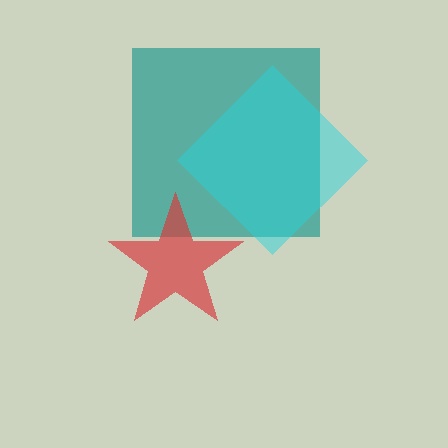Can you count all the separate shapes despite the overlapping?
Yes, there are 3 separate shapes.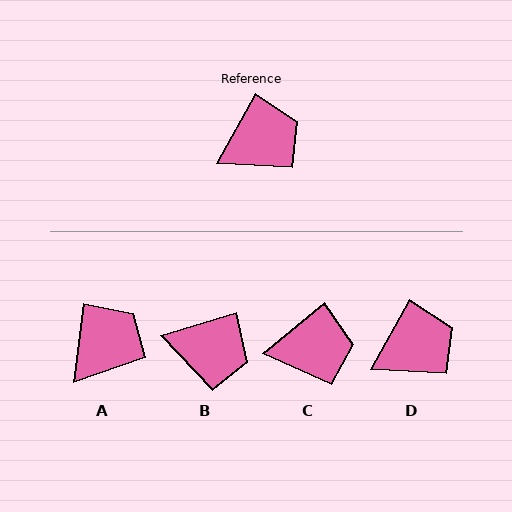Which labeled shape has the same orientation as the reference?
D.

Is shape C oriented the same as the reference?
No, it is off by about 22 degrees.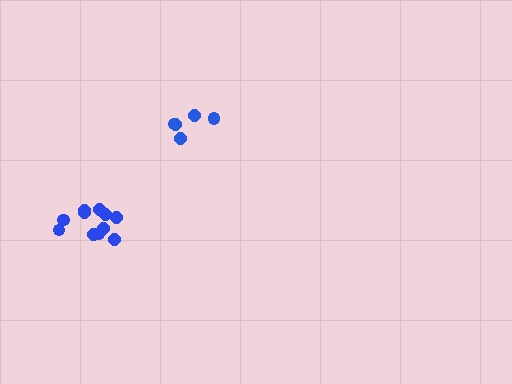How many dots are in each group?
Group 1: 11 dots, Group 2: 5 dots (16 total).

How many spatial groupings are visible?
There are 2 spatial groupings.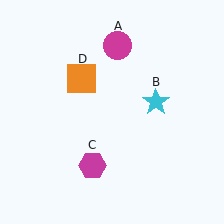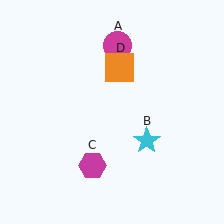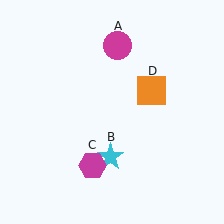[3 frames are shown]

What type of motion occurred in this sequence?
The cyan star (object B), orange square (object D) rotated clockwise around the center of the scene.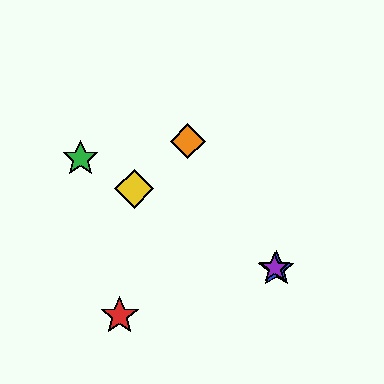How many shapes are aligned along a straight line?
4 shapes (the blue star, the green star, the yellow diamond, the purple star) are aligned along a straight line.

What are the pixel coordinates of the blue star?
The blue star is at (276, 269).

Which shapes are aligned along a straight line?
The blue star, the green star, the yellow diamond, the purple star are aligned along a straight line.